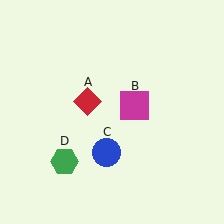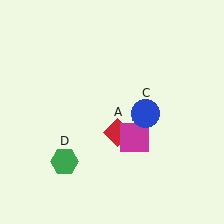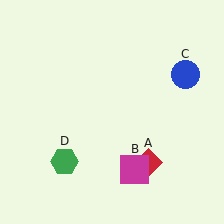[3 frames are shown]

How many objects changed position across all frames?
3 objects changed position: red diamond (object A), magenta square (object B), blue circle (object C).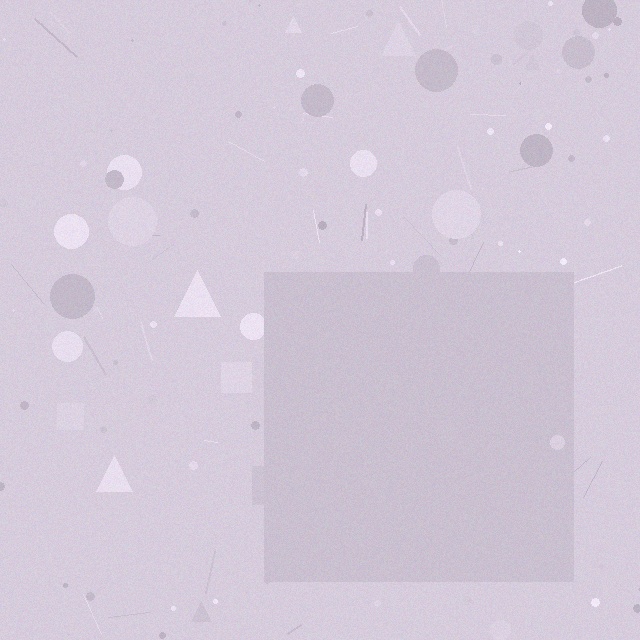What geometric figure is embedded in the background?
A square is embedded in the background.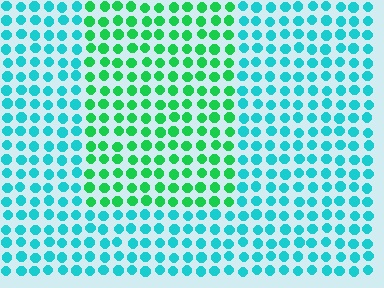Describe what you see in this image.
The image is filled with small cyan elements in a uniform arrangement. A rectangle-shaped region is visible where the elements are tinted to a slightly different hue, forming a subtle color boundary.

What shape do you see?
I see a rectangle.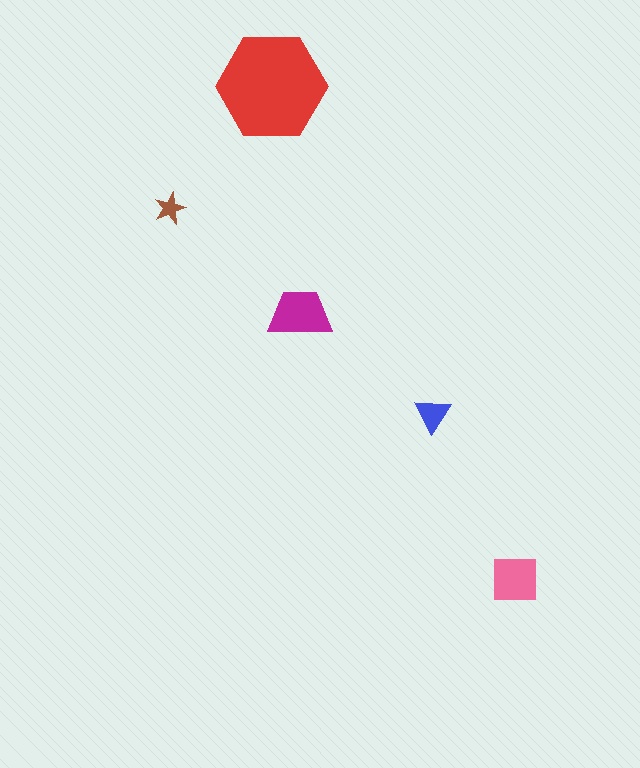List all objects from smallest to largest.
The brown star, the blue triangle, the pink square, the magenta trapezoid, the red hexagon.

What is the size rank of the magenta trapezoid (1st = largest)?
2nd.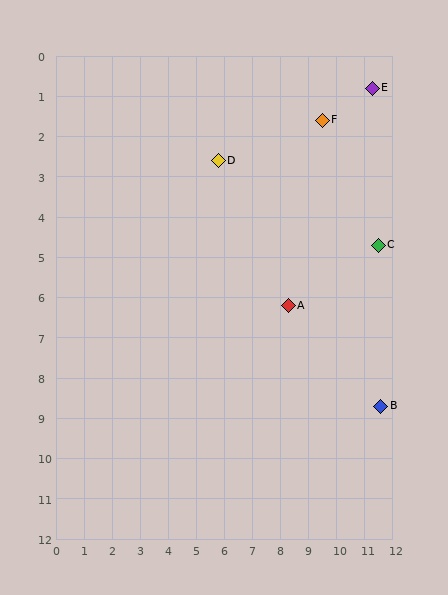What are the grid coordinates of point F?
Point F is at approximately (9.5, 1.6).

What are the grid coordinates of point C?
Point C is at approximately (11.5, 4.7).